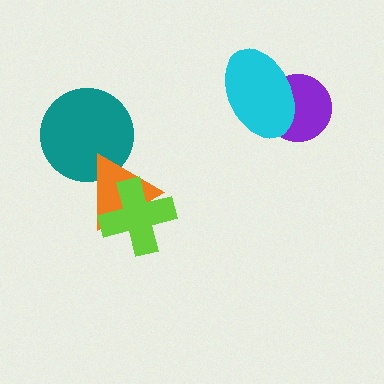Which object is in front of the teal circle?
The orange triangle is in front of the teal circle.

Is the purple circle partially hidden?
Yes, it is partially covered by another shape.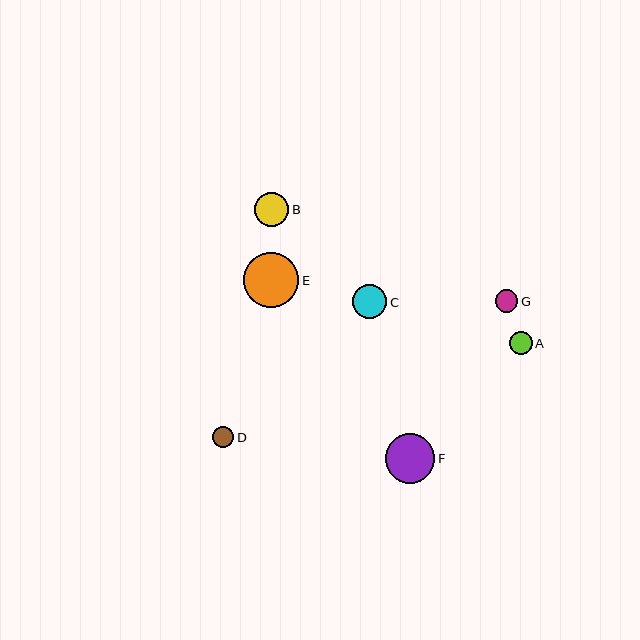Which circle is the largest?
Circle E is the largest with a size of approximately 55 pixels.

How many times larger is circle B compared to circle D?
Circle B is approximately 1.7 times the size of circle D.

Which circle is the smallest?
Circle D is the smallest with a size of approximately 21 pixels.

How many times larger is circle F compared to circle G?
Circle F is approximately 2.2 times the size of circle G.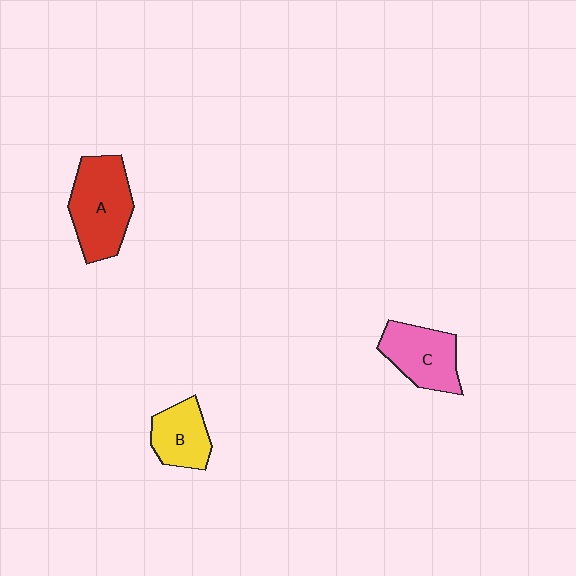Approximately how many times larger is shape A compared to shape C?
Approximately 1.3 times.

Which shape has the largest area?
Shape A (red).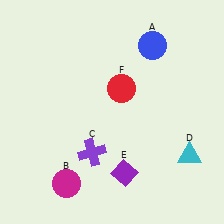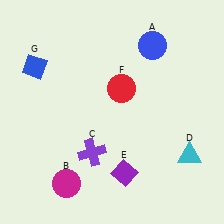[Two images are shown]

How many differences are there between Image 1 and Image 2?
There is 1 difference between the two images.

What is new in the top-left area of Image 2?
A blue diamond (G) was added in the top-left area of Image 2.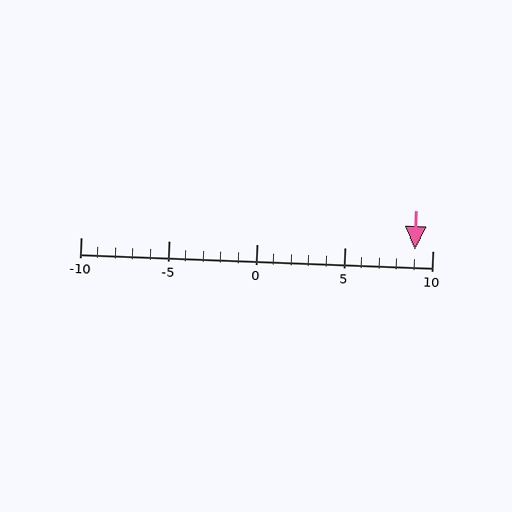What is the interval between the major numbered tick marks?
The major tick marks are spaced 5 units apart.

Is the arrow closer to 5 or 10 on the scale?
The arrow is closer to 10.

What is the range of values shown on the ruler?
The ruler shows values from -10 to 10.